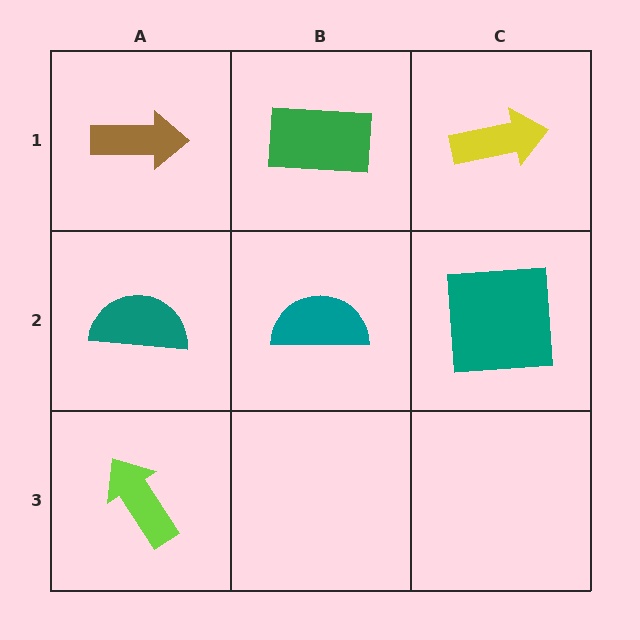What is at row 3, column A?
A lime arrow.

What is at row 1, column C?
A yellow arrow.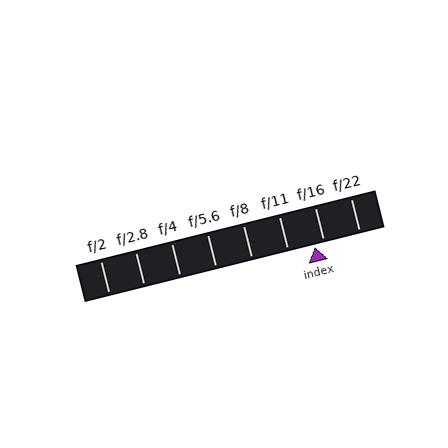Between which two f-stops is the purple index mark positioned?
The index mark is between f/11 and f/16.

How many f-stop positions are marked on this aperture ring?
There are 8 f-stop positions marked.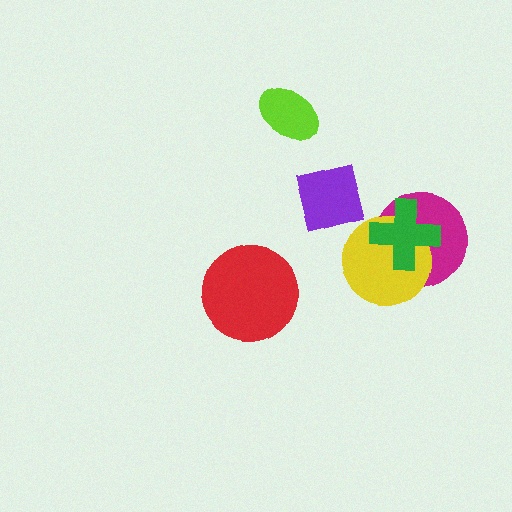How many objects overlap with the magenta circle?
2 objects overlap with the magenta circle.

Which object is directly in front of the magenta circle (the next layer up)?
The yellow circle is directly in front of the magenta circle.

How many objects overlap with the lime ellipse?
0 objects overlap with the lime ellipse.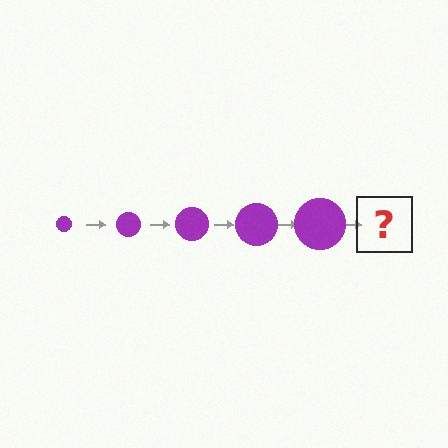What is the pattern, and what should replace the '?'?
The pattern is that the circle gets progressively larger each step. The '?' should be a purple circle, larger than the previous one.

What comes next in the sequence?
The next element should be a purple circle, larger than the previous one.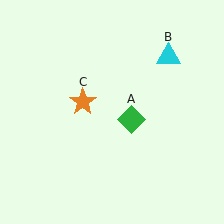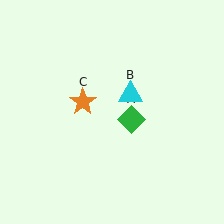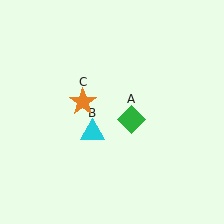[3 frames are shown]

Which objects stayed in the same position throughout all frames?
Green diamond (object A) and orange star (object C) remained stationary.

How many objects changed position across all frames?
1 object changed position: cyan triangle (object B).